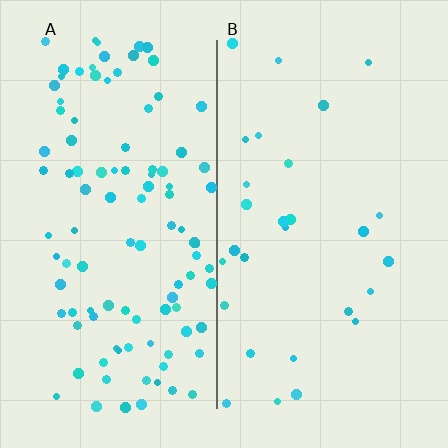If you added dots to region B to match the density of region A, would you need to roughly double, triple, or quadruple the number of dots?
Approximately quadruple.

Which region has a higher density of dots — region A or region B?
A (the left).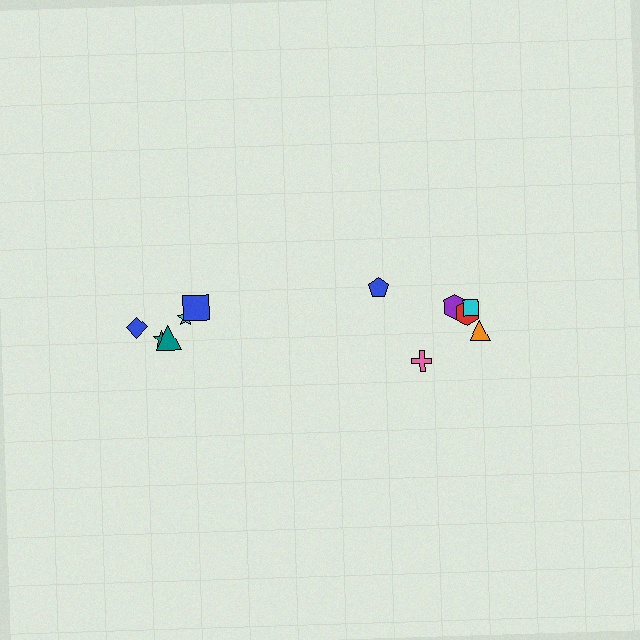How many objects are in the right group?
There are 7 objects.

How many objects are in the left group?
There are 5 objects.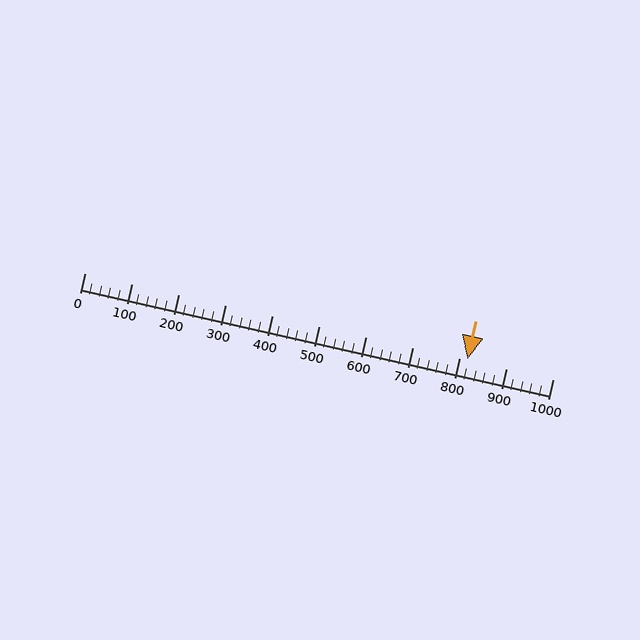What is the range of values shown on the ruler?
The ruler shows values from 0 to 1000.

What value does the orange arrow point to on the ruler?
The orange arrow points to approximately 818.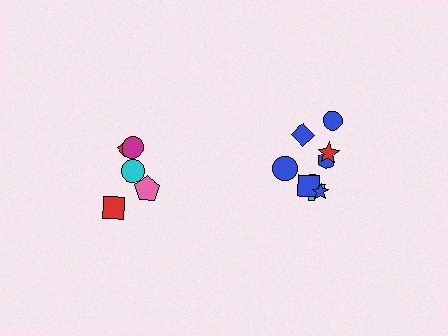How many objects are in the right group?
There are 8 objects.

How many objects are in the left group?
There are 5 objects.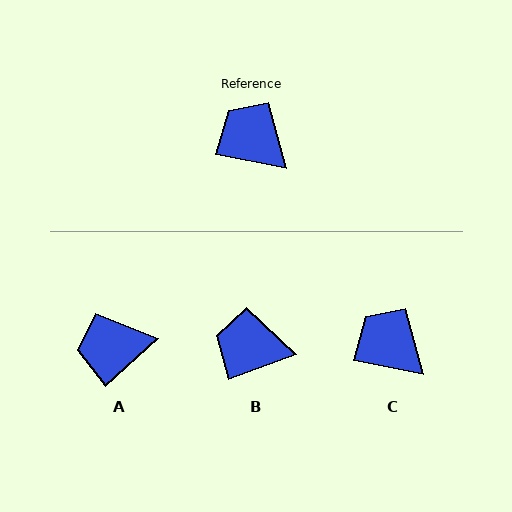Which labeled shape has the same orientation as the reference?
C.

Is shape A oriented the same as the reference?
No, it is off by about 53 degrees.